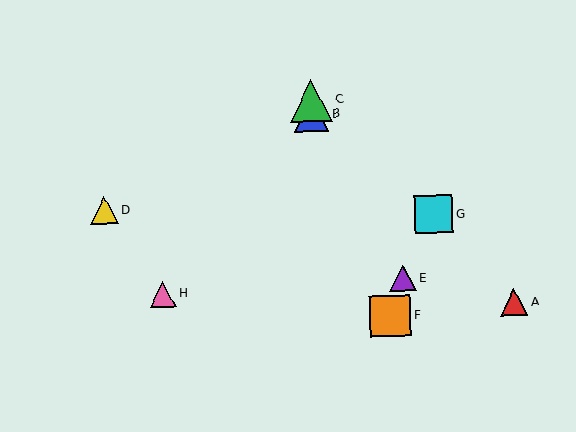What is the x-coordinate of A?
Object A is at x≈514.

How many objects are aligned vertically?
2 objects (B, C) are aligned vertically.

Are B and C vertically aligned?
Yes, both are at x≈312.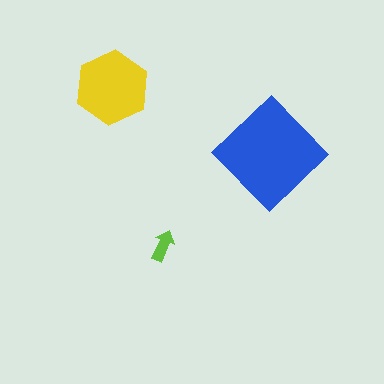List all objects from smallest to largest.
The lime arrow, the yellow hexagon, the blue diamond.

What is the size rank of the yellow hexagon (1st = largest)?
2nd.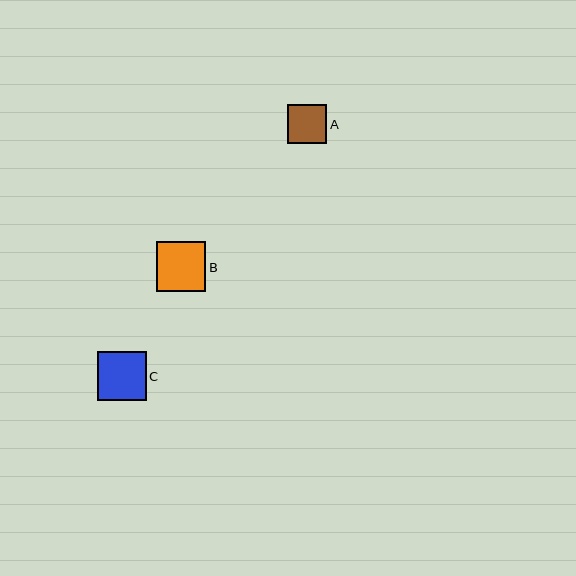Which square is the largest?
Square B is the largest with a size of approximately 50 pixels.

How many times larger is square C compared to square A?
Square C is approximately 1.2 times the size of square A.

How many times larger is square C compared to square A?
Square C is approximately 1.2 times the size of square A.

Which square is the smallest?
Square A is the smallest with a size of approximately 39 pixels.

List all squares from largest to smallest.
From largest to smallest: B, C, A.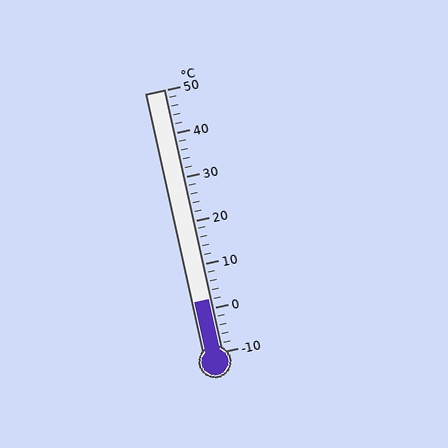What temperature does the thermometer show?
The thermometer shows approximately 2°C.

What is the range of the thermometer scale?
The thermometer scale ranges from -10°C to 50°C.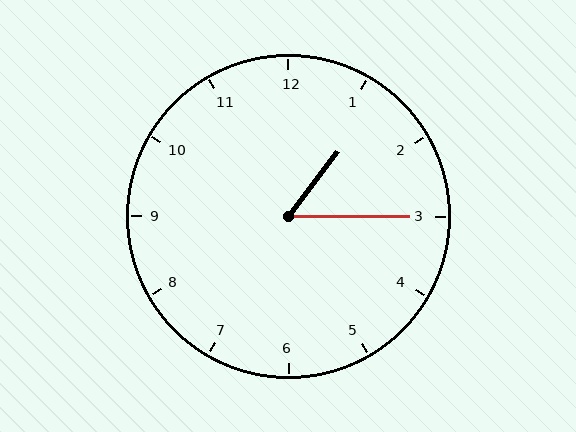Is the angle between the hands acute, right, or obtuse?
It is acute.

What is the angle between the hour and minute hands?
Approximately 52 degrees.